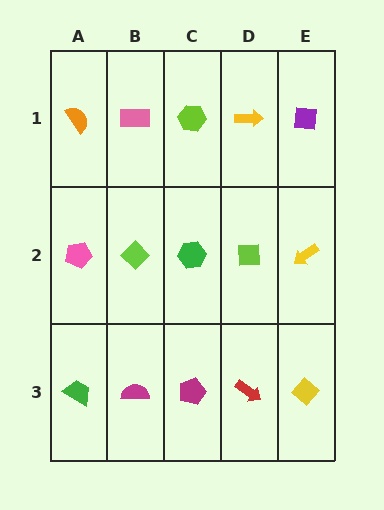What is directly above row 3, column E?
A yellow arrow.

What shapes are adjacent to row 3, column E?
A yellow arrow (row 2, column E), a red arrow (row 3, column D).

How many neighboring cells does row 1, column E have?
2.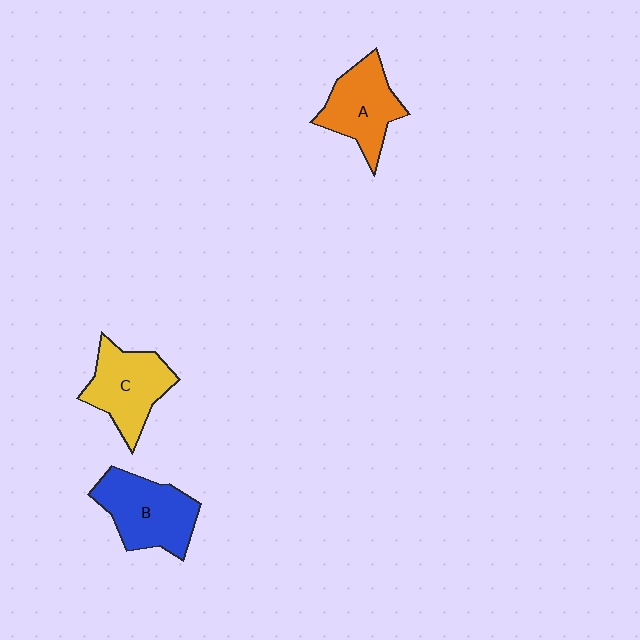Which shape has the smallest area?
Shape A (orange).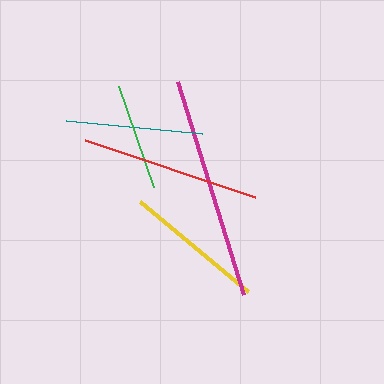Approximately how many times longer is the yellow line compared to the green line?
The yellow line is approximately 1.3 times the length of the green line.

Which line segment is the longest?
The magenta line is the longest at approximately 223 pixels.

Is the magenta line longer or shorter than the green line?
The magenta line is longer than the green line.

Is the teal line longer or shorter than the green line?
The teal line is longer than the green line.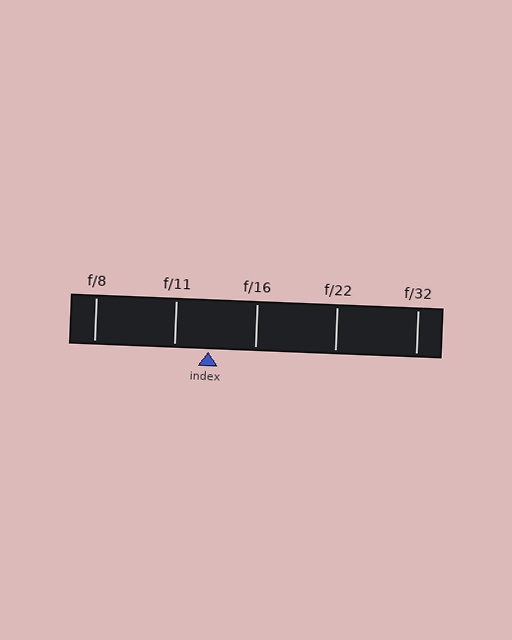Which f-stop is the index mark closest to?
The index mark is closest to f/11.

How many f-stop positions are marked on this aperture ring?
There are 5 f-stop positions marked.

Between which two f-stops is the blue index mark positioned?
The index mark is between f/11 and f/16.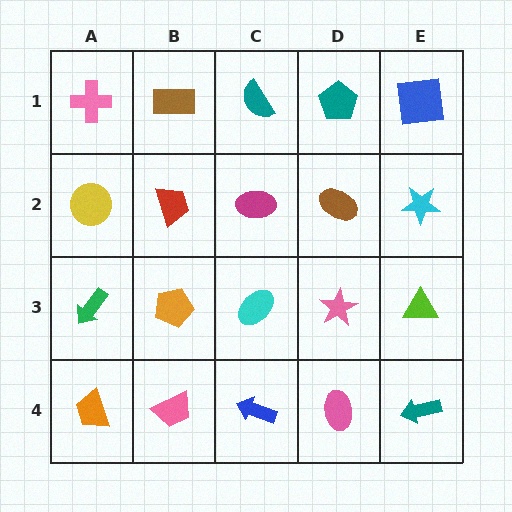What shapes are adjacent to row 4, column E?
A lime triangle (row 3, column E), a pink ellipse (row 4, column D).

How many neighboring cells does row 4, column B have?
3.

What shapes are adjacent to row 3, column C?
A magenta ellipse (row 2, column C), a blue arrow (row 4, column C), an orange pentagon (row 3, column B), a pink star (row 3, column D).